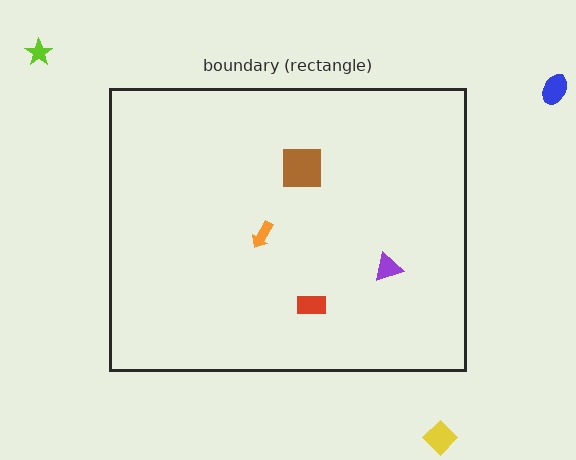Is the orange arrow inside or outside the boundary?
Inside.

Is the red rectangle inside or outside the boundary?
Inside.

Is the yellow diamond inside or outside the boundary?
Outside.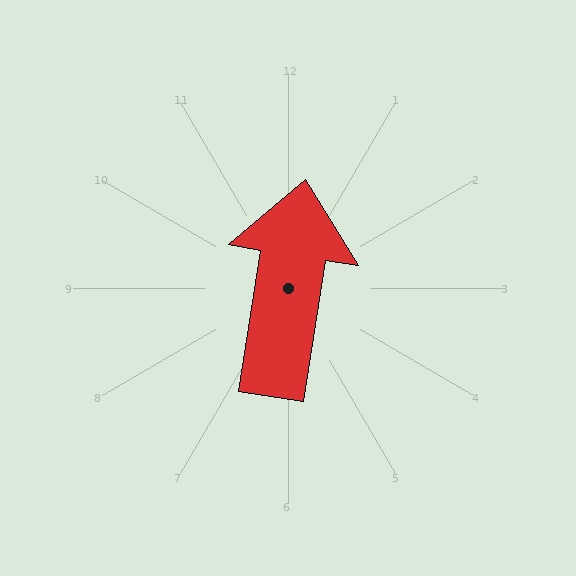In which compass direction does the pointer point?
North.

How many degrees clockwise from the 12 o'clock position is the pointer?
Approximately 9 degrees.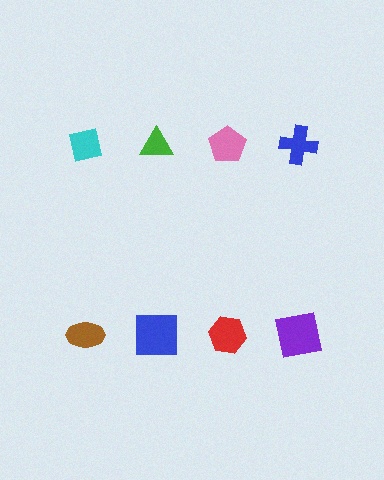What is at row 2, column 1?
A brown ellipse.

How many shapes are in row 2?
4 shapes.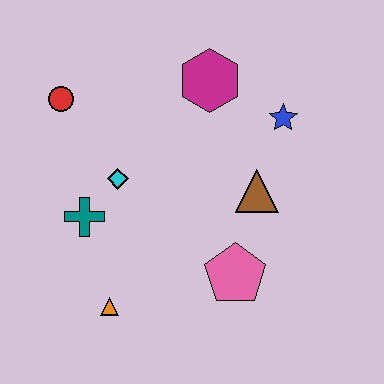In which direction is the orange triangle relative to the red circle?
The orange triangle is below the red circle.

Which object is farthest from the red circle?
The pink pentagon is farthest from the red circle.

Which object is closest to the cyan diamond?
The teal cross is closest to the cyan diamond.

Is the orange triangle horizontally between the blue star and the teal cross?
Yes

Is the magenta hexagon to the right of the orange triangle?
Yes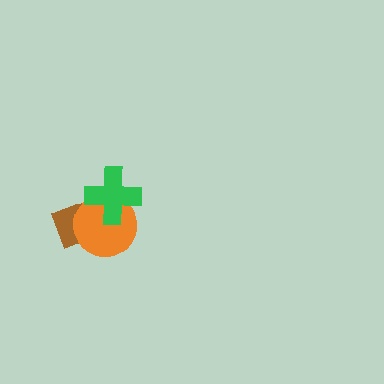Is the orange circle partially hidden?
Yes, it is partially covered by another shape.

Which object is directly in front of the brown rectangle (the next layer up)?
The orange circle is directly in front of the brown rectangle.